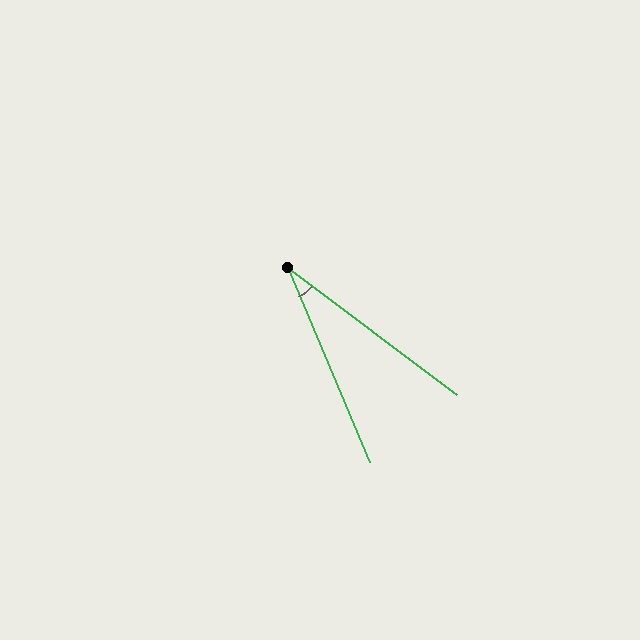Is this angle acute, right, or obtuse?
It is acute.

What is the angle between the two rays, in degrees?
Approximately 30 degrees.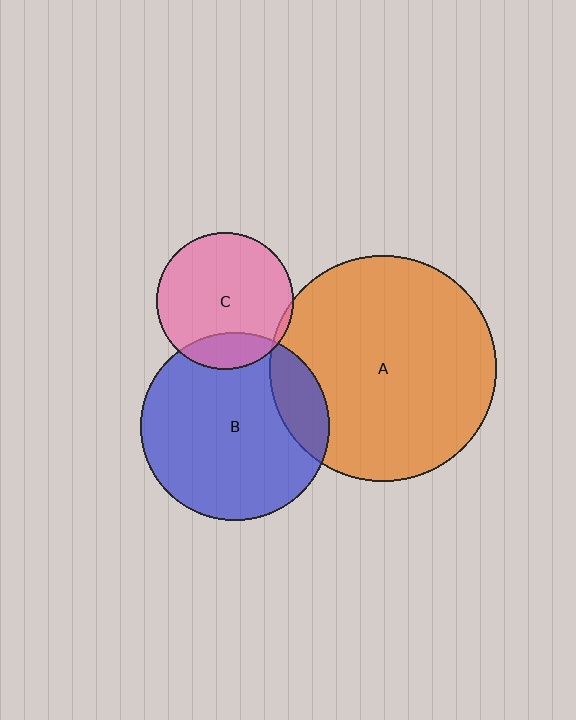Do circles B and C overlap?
Yes.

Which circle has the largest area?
Circle A (orange).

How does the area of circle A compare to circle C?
Approximately 2.7 times.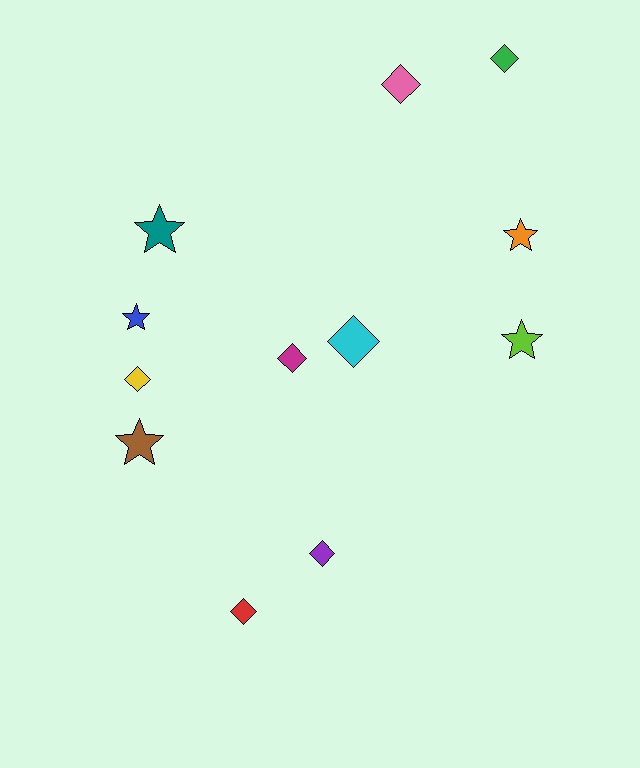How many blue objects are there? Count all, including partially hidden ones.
There is 1 blue object.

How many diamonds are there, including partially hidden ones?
There are 7 diamonds.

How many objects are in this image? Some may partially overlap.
There are 12 objects.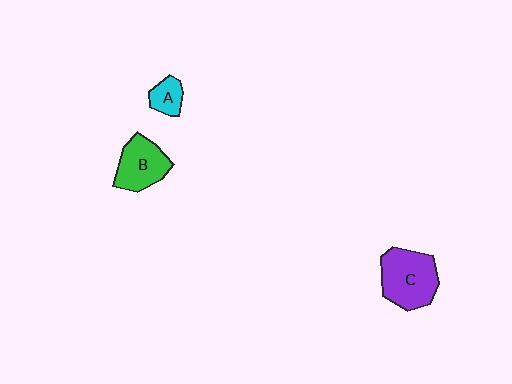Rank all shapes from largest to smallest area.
From largest to smallest: C (purple), B (green), A (cyan).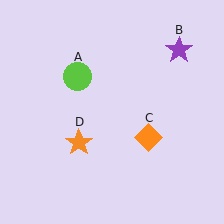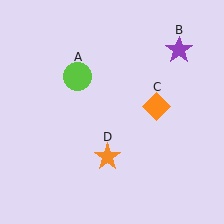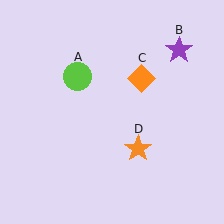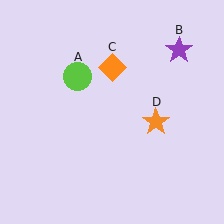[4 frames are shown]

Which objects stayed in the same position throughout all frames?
Lime circle (object A) and purple star (object B) remained stationary.